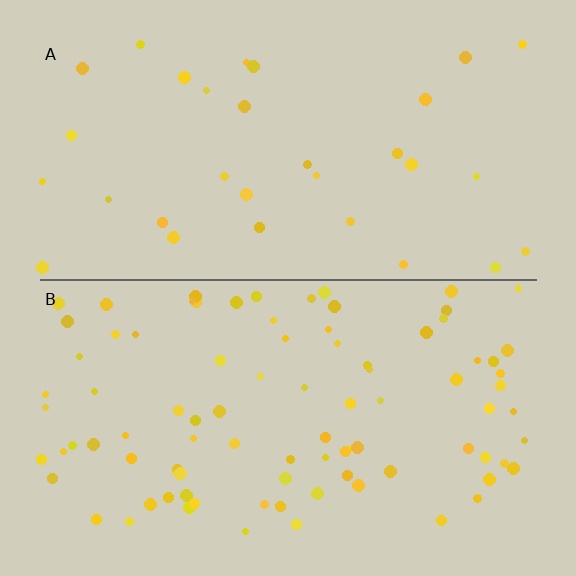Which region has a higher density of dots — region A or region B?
B (the bottom).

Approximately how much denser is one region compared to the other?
Approximately 2.9× — region B over region A.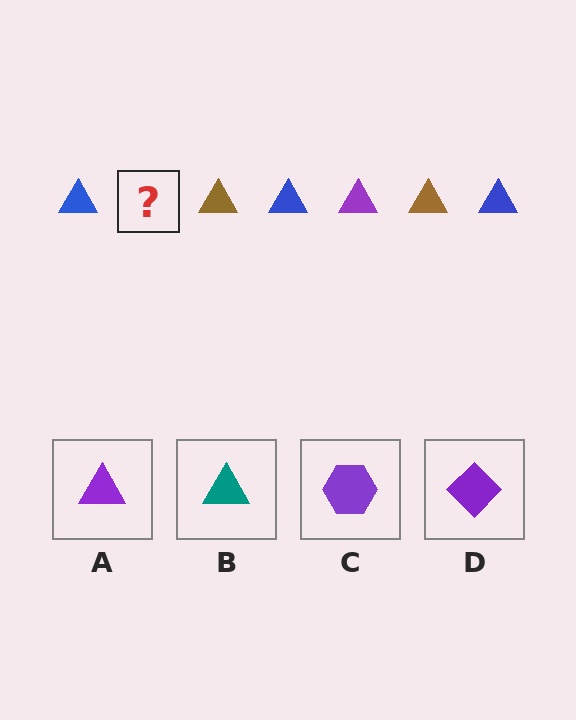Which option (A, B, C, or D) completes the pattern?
A.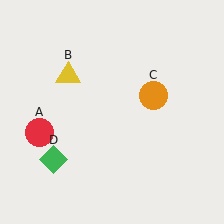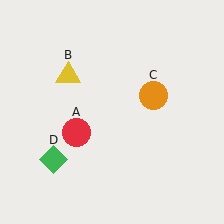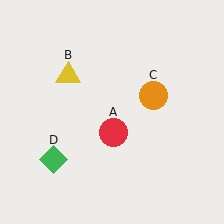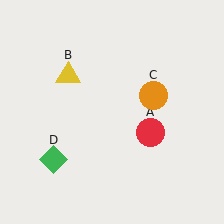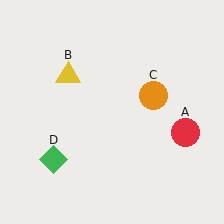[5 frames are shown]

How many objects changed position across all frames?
1 object changed position: red circle (object A).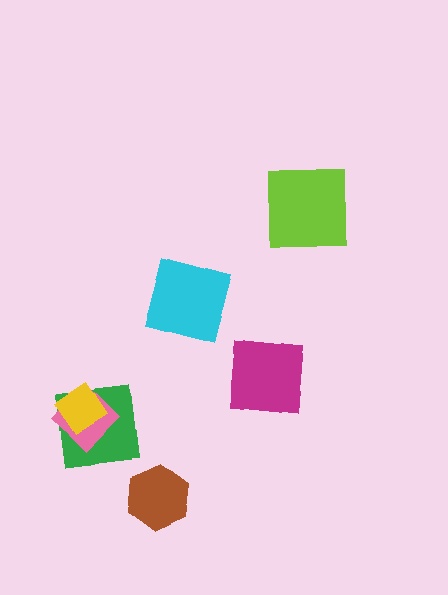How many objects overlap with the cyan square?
0 objects overlap with the cyan square.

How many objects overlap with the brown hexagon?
0 objects overlap with the brown hexagon.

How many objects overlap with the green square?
2 objects overlap with the green square.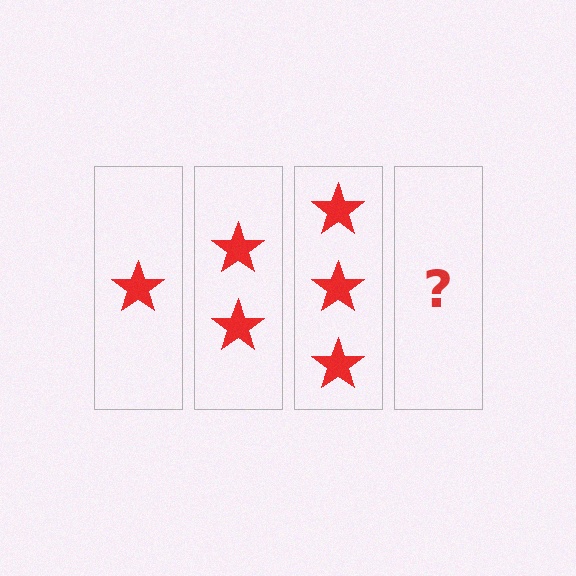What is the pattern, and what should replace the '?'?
The pattern is that each step adds one more star. The '?' should be 4 stars.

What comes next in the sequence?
The next element should be 4 stars.